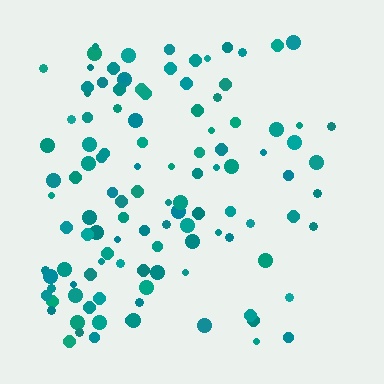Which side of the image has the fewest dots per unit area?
The right.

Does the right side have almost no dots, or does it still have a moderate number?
Still a moderate number, just noticeably fewer than the left.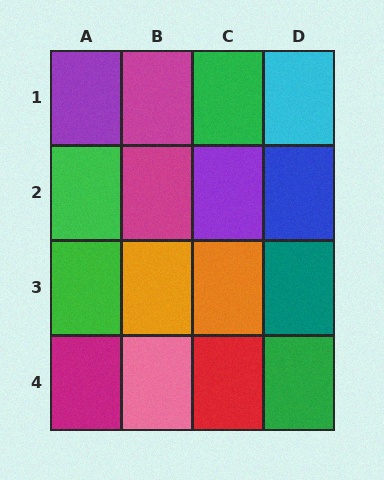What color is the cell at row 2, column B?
Magenta.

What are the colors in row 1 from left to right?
Purple, magenta, green, cyan.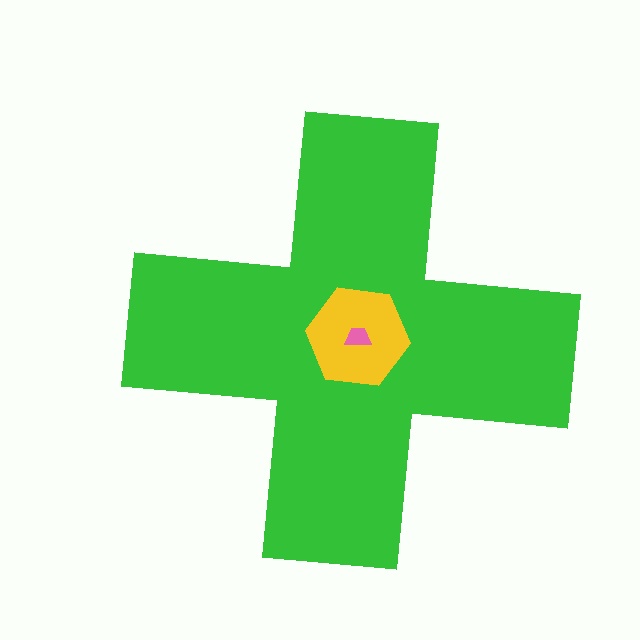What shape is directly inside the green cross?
The yellow hexagon.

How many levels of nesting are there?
3.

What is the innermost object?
The pink trapezoid.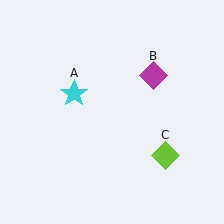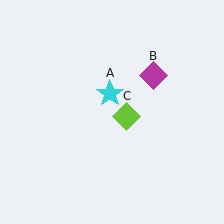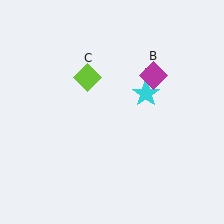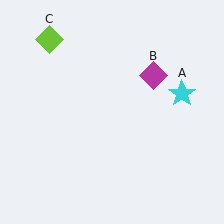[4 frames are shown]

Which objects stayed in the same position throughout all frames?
Magenta diamond (object B) remained stationary.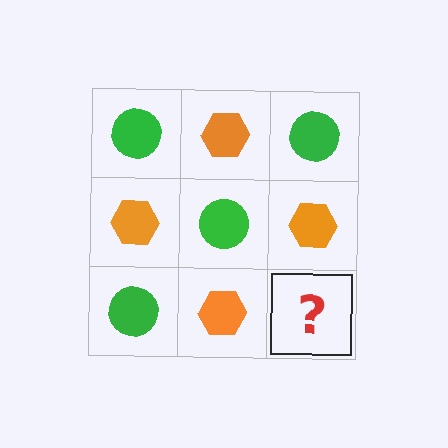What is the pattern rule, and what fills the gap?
The rule is that it alternates green circle and orange hexagon in a checkerboard pattern. The gap should be filled with a green circle.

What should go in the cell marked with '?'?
The missing cell should contain a green circle.